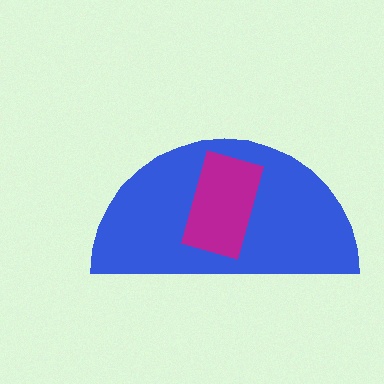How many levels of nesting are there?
2.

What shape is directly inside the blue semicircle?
The magenta rectangle.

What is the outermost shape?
The blue semicircle.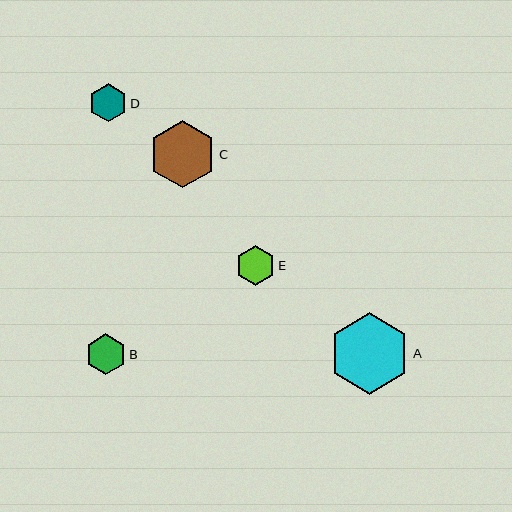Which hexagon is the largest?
Hexagon A is the largest with a size of approximately 81 pixels.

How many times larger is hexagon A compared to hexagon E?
Hexagon A is approximately 2.0 times the size of hexagon E.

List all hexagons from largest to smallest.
From largest to smallest: A, C, B, E, D.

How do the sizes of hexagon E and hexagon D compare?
Hexagon E and hexagon D are approximately the same size.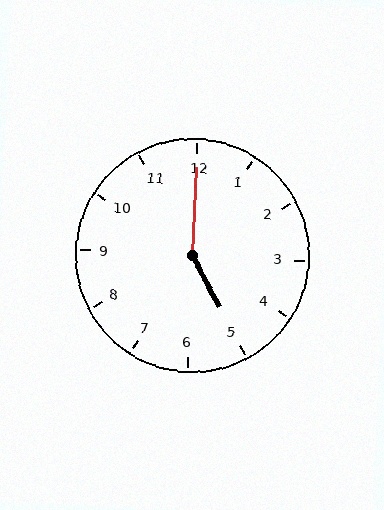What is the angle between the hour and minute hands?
Approximately 150 degrees.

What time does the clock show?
5:00.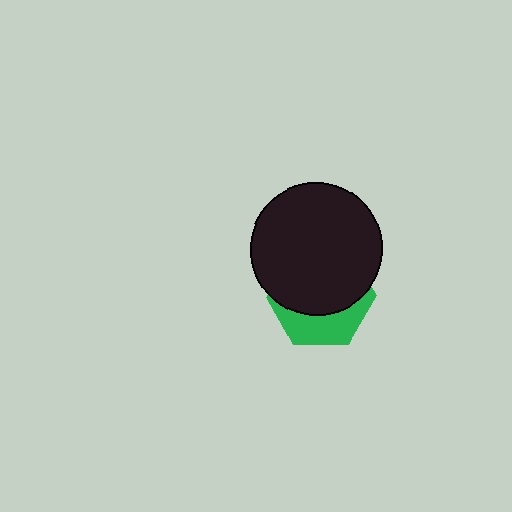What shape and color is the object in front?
The object in front is a black circle.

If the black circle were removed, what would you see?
You would see the complete green hexagon.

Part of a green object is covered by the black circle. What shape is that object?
It is a hexagon.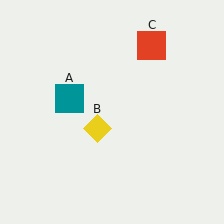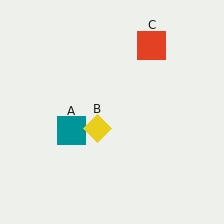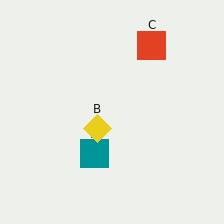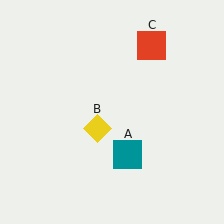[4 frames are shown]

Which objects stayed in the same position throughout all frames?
Yellow diamond (object B) and red square (object C) remained stationary.